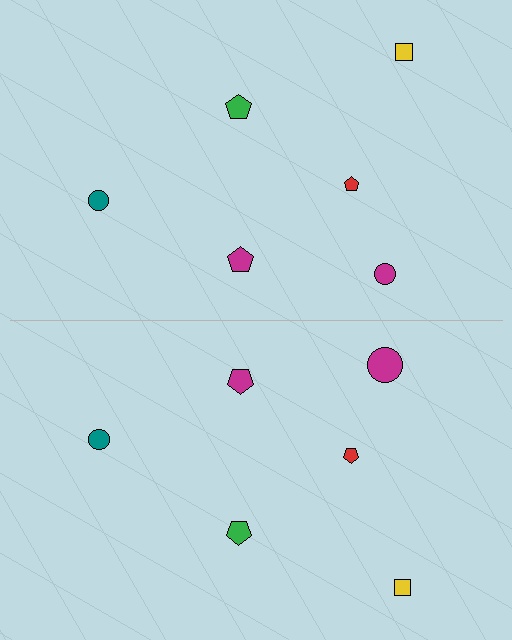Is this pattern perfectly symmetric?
No, the pattern is not perfectly symmetric. The magenta circle on the bottom side has a different size than its mirror counterpart.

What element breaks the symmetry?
The magenta circle on the bottom side has a different size than its mirror counterpart.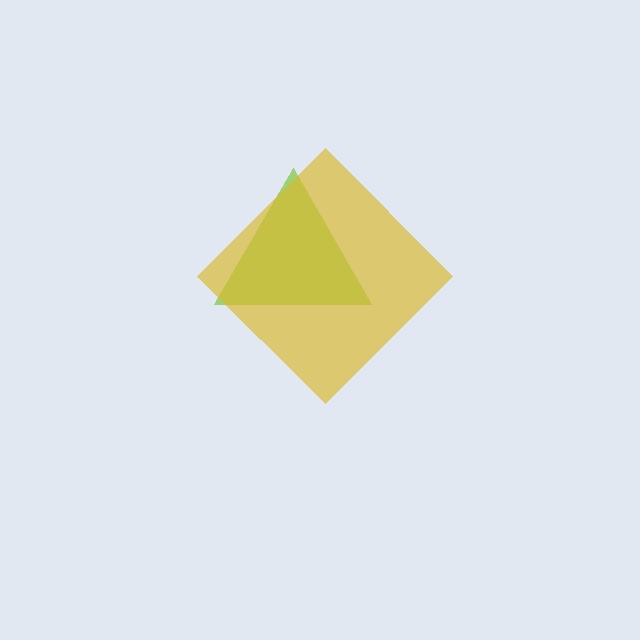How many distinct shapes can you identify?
There are 2 distinct shapes: a lime triangle, a yellow diamond.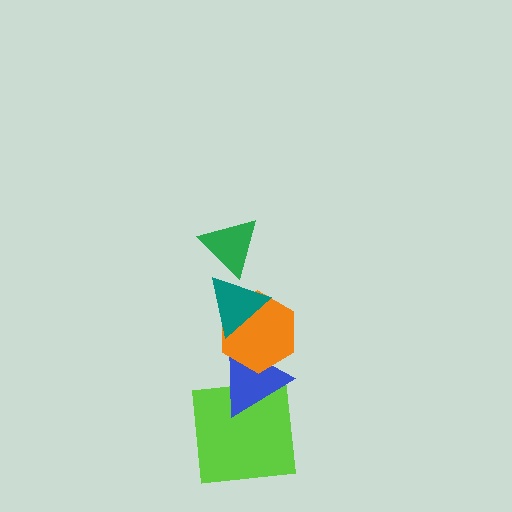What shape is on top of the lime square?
The blue triangle is on top of the lime square.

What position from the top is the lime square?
The lime square is 5th from the top.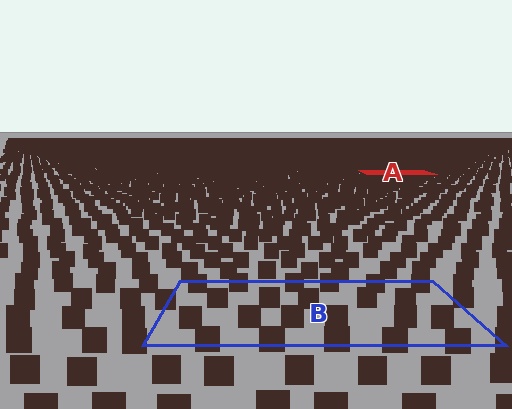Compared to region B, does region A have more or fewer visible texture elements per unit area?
Region A has more texture elements per unit area — they are packed more densely because it is farther away.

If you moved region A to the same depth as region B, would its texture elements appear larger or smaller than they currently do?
They would appear larger. At a closer depth, the same texture elements are projected at a bigger on-screen size.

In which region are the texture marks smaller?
The texture marks are smaller in region A, because it is farther away.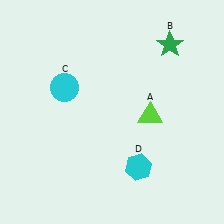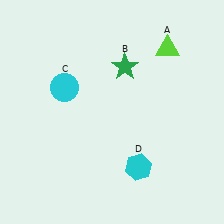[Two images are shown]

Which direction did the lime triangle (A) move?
The lime triangle (A) moved up.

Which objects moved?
The objects that moved are: the lime triangle (A), the green star (B).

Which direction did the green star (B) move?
The green star (B) moved left.